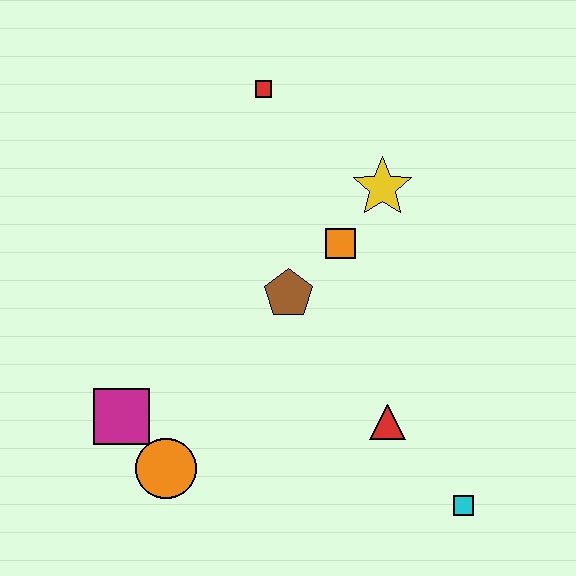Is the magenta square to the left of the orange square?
Yes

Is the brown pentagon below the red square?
Yes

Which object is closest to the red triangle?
The cyan square is closest to the red triangle.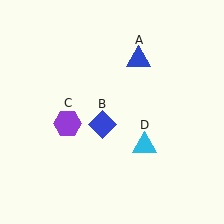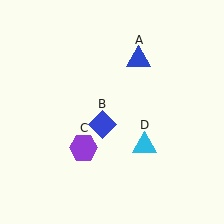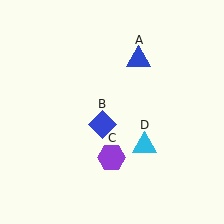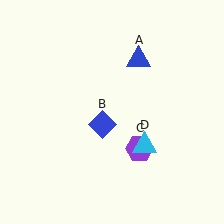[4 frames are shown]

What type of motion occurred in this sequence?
The purple hexagon (object C) rotated counterclockwise around the center of the scene.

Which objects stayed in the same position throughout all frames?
Blue triangle (object A) and blue diamond (object B) and cyan triangle (object D) remained stationary.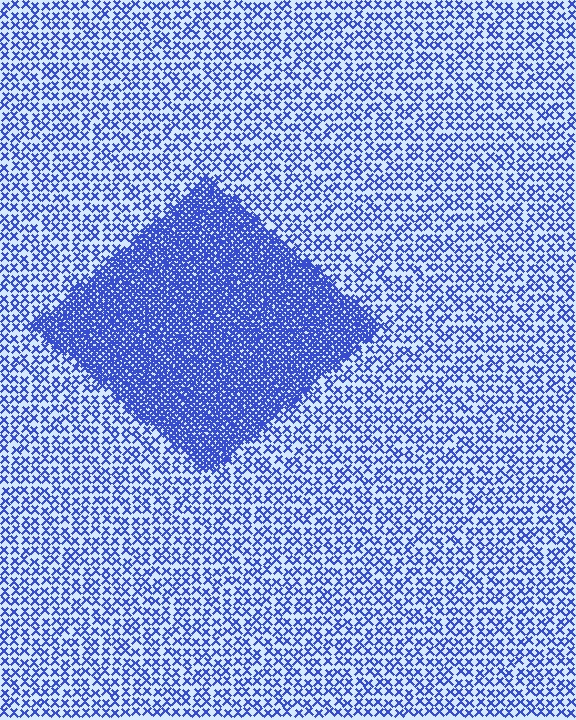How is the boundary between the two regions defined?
The boundary is defined by a change in element density (approximately 2.9x ratio). All elements are the same color, size, and shape.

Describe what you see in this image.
The image contains small blue elements arranged at two different densities. A diamond-shaped region is visible where the elements are more densely packed than the surrounding area.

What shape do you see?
I see a diamond.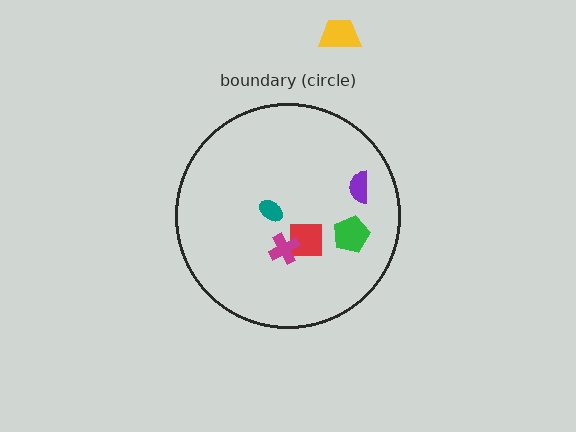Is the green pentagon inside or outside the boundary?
Inside.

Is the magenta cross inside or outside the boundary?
Inside.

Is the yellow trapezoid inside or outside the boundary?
Outside.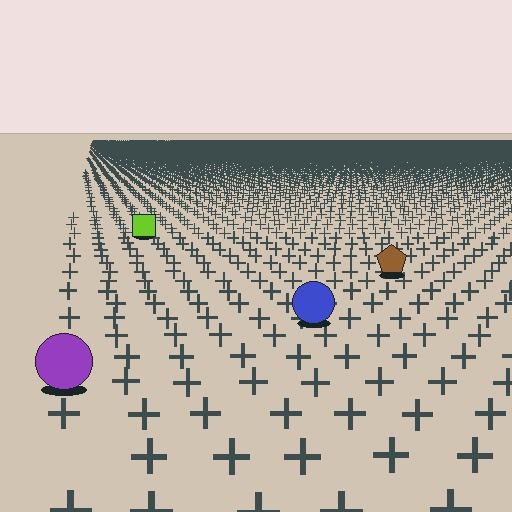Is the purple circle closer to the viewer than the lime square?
Yes. The purple circle is closer — you can tell from the texture gradient: the ground texture is coarser near it.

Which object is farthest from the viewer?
The lime square is farthest from the viewer. It appears smaller and the ground texture around it is denser.